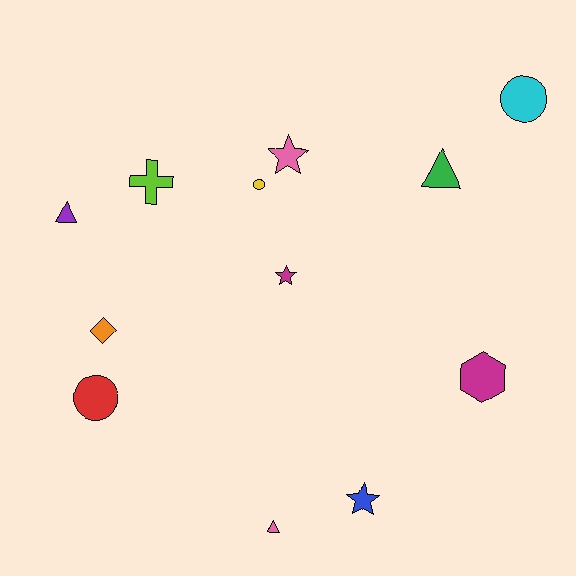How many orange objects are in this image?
There is 1 orange object.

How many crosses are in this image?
There is 1 cross.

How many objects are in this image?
There are 12 objects.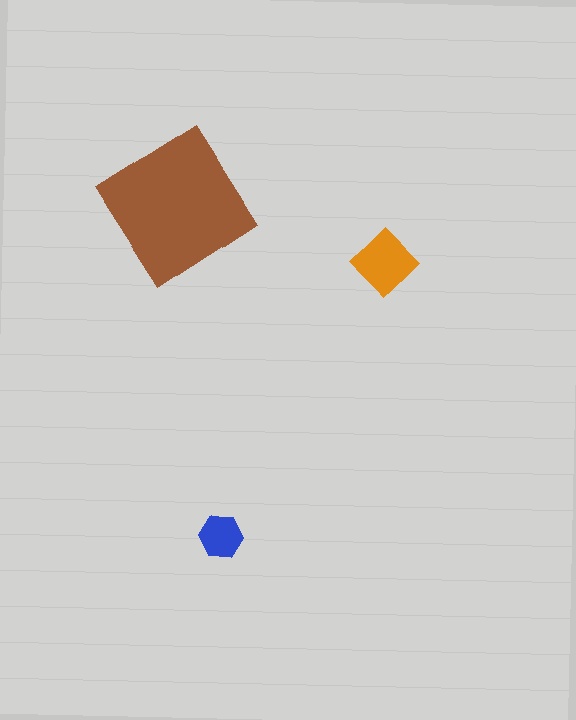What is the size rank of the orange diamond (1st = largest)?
2nd.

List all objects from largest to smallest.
The brown diamond, the orange diamond, the blue hexagon.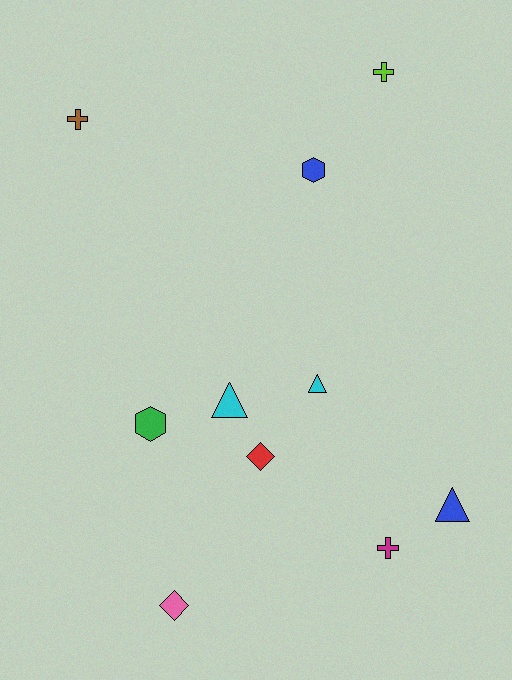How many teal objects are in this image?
There are no teal objects.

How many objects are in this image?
There are 10 objects.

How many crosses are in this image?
There are 3 crosses.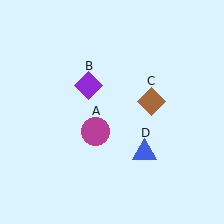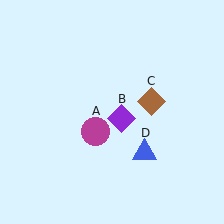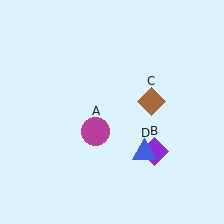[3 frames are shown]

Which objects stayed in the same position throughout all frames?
Magenta circle (object A) and brown diamond (object C) and blue triangle (object D) remained stationary.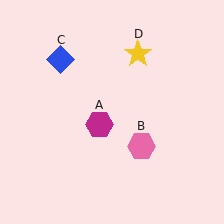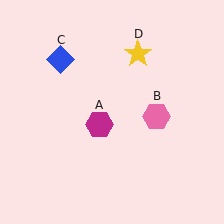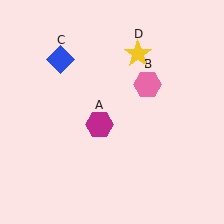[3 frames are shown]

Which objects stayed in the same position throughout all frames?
Magenta hexagon (object A) and blue diamond (object C) and yellow star (object D) remained stationary.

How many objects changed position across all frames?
1 object changed position: pink hexagon (object B).